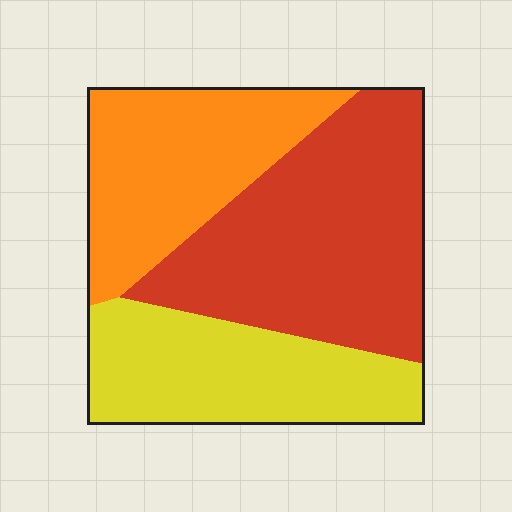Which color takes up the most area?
Red, at roughly 45%.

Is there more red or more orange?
Red.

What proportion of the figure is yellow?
Yellow covers around 30% of the figure.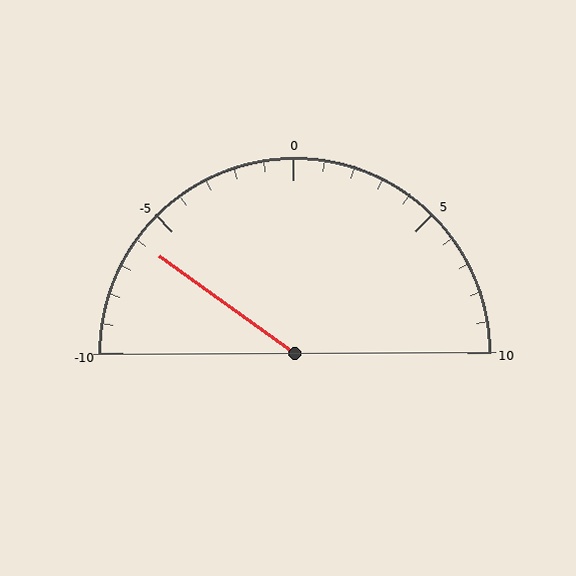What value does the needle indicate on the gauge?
The needle indicates approximately -6.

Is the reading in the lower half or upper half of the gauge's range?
The reading is in the lower half of the range (-10 to 10).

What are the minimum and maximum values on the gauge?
The gauge ranges from -10 to 10.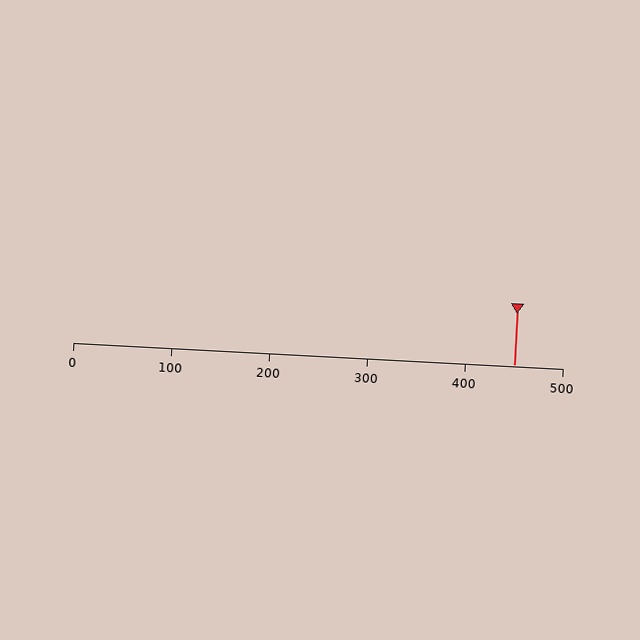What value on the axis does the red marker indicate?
The marker indicates approximately 450.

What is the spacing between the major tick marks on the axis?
The major ticks are spaced 100 apart.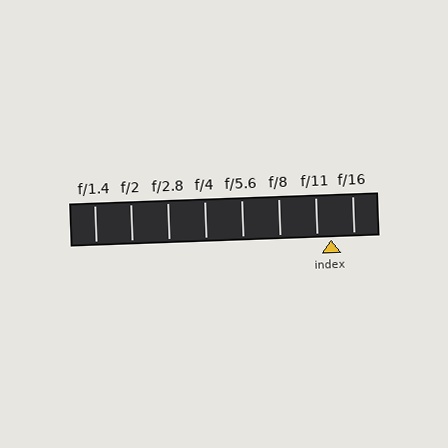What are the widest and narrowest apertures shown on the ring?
The widest aperture shown is f/1.4 and the narrowest is f/16.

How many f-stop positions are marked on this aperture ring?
There are 8 f-stop positions marked.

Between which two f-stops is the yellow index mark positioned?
The index mark is between f/11 and f/16.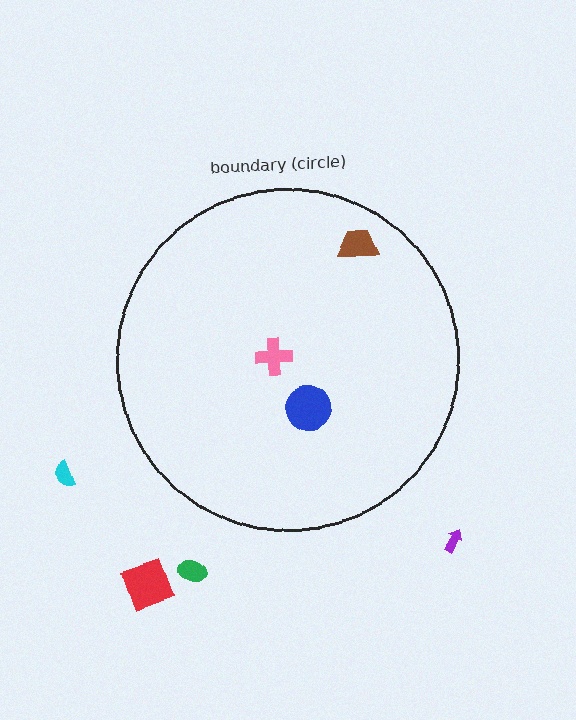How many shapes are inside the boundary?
3 inside, 4 outside.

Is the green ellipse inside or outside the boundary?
Outside.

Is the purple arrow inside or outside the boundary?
Outside.